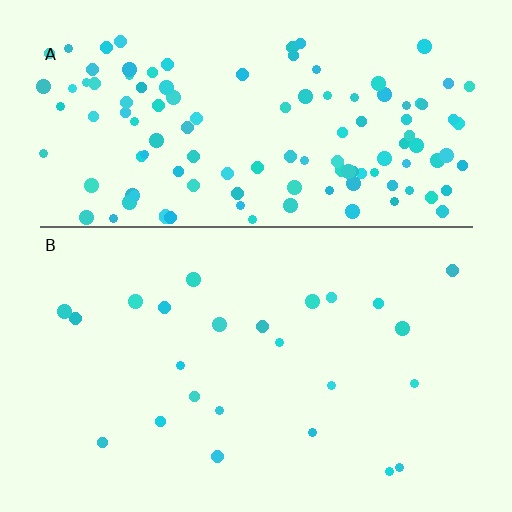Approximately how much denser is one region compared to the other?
Approximately 5.3× — region A over region B.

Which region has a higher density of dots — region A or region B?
A (the top).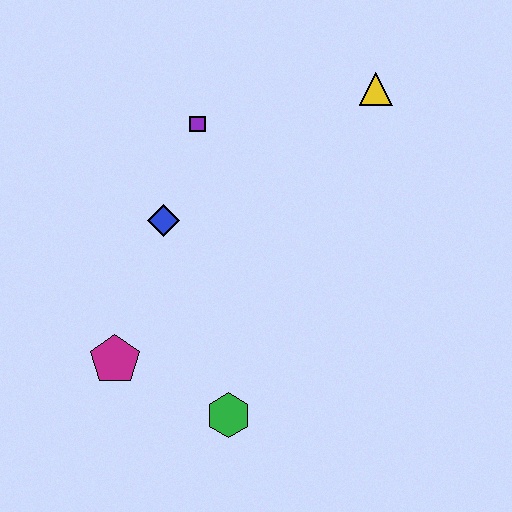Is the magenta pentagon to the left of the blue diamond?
Yes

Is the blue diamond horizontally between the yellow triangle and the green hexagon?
No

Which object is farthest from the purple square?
The green hexagon is farthest from the purple square.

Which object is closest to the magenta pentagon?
The green hexagon is closest to the magenta pentagon.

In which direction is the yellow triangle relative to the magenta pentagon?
The yellow triangle is above the magenta pentagon.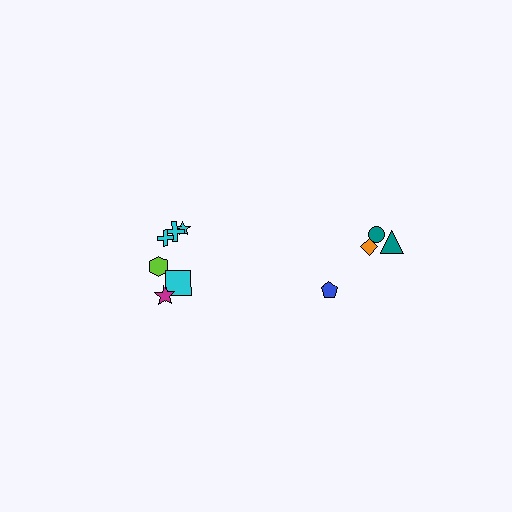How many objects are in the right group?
There are 4 objects.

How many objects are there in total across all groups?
There are 10 objects.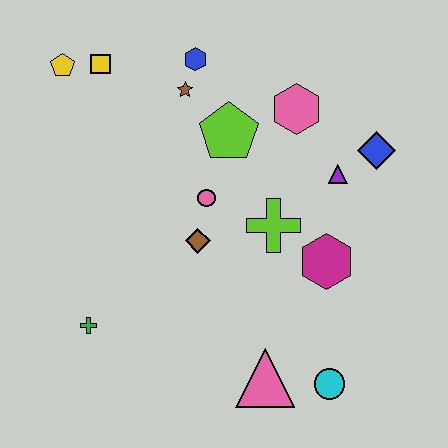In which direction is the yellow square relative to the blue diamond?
The yellow square is to the left of the blue diamond.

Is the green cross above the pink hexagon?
No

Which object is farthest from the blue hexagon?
The cyan circle is farthest from the blue hexagon.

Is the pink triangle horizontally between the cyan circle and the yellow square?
Yes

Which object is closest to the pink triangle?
The cyan circle is closest to the pink triangle.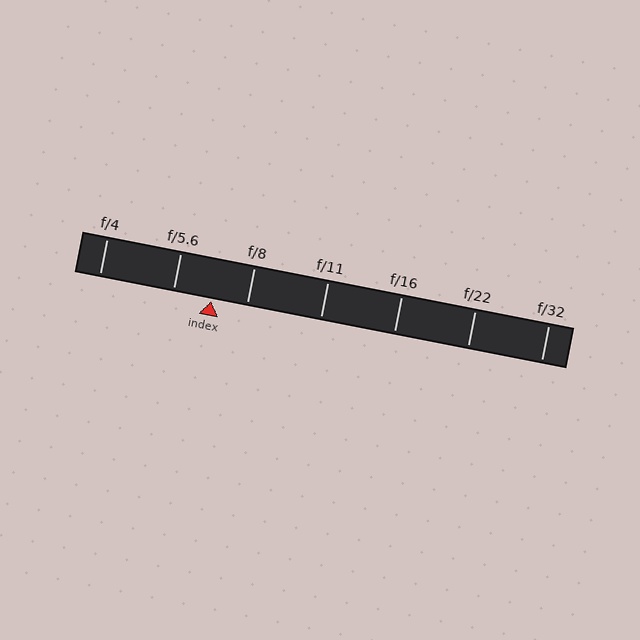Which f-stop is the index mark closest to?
The index mark is closest to f/8.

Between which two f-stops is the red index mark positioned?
The index mark is between f/5.6 and f/8.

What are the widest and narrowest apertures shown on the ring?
The widest aperture shown is f/4 and the narrowest is f/32.